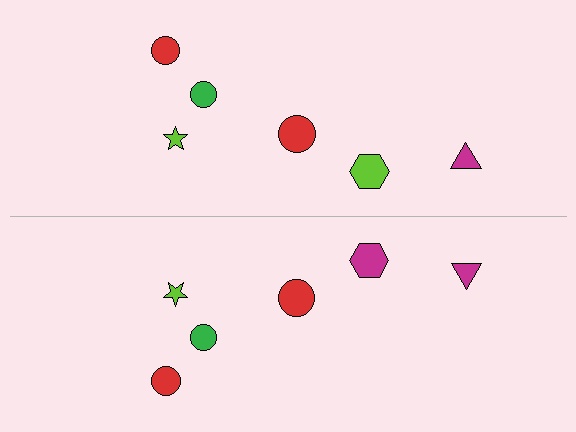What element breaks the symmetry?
The magenta hexagon on the bottom side breaks the symmetry — its mirror counterpart is lime.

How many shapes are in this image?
There are 12 shapes in this image.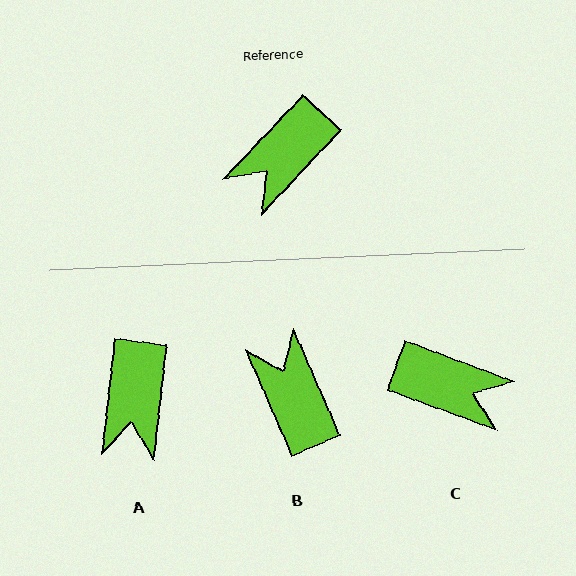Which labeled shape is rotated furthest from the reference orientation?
C, about 113 degrees away.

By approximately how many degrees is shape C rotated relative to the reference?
Approximately 113 degrees counter-clockwise.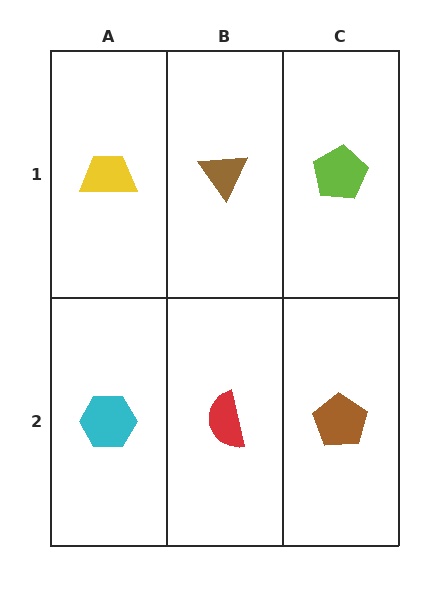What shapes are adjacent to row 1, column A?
A cyan hexagon (row 2, column A), a brown triangle (row 1, column B).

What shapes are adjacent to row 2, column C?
A lime pentagon (row 1, column C), a red semicircle (row 2, column B).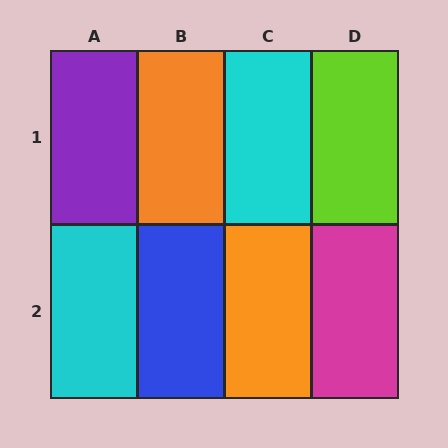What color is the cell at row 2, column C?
Orange.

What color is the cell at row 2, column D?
Magenta.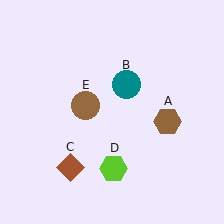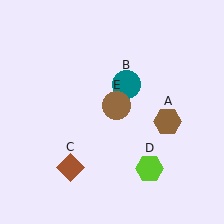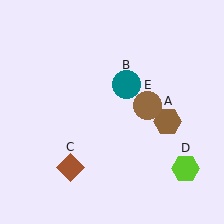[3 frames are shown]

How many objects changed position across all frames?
2 objects changed position: lime hexagon (object D), brown circle (object E).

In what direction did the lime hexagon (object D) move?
The lime hexagon (object D) moved right.